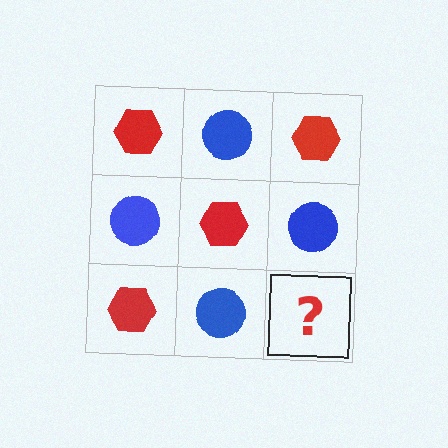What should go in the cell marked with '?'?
The missing cell should contain a red hexagon.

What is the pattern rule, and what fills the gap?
The rule is that it alternates red hexagon and blue circle in a checkerboard pattern. The gap should be filled with a red hexagon.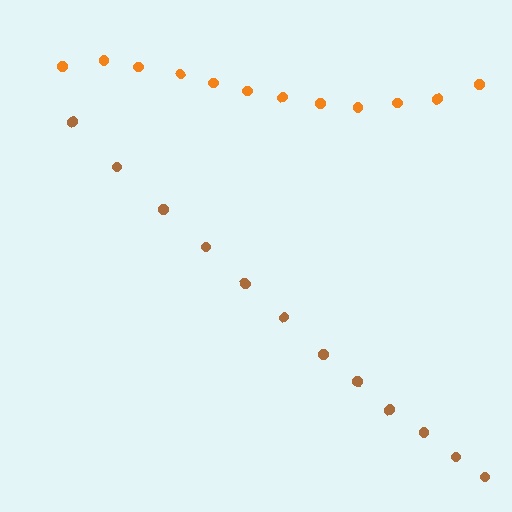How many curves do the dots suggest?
There are 2 distinct paths.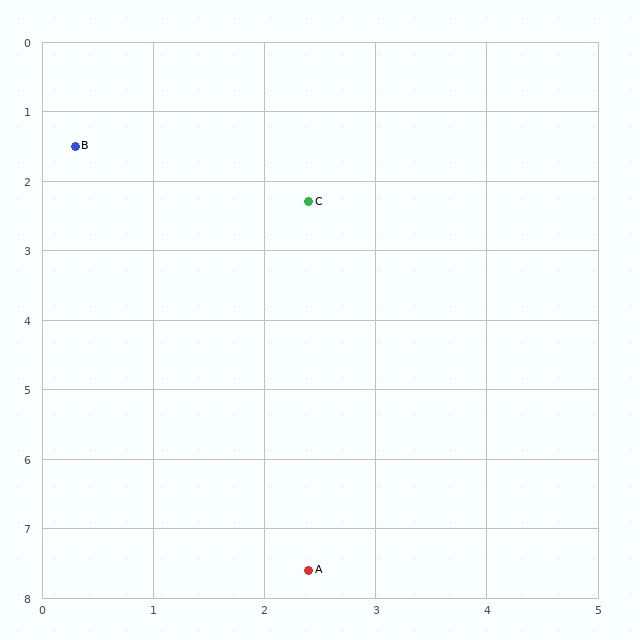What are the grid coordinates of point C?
Point C is at approximately (2.4, 2.3).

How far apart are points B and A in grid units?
Points B and A are about 6.5 grid units apart.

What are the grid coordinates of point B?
Point B is at approximately (0.3, 1.5).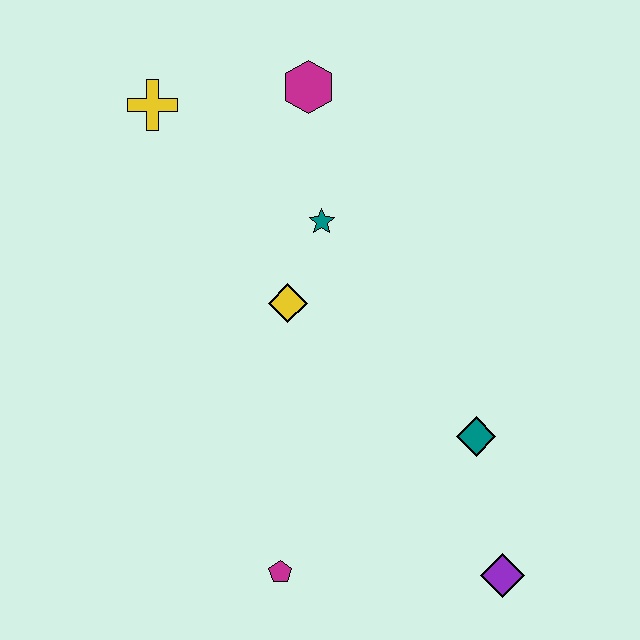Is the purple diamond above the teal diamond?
No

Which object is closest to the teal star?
The yellow diamond is closest to the teal star.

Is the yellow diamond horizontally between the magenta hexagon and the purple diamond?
No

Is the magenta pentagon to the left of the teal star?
Yes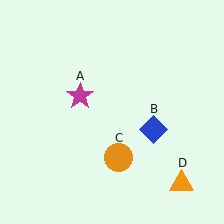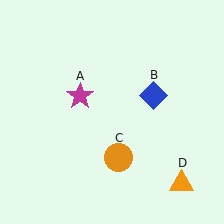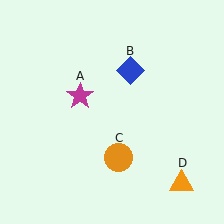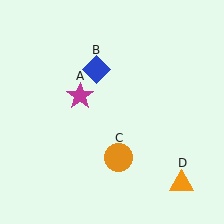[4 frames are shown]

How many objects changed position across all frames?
1 object changed position: blue diamond (object B).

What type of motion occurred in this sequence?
The blue diamond (object B) rotated counterclockwise around the center of the scene.